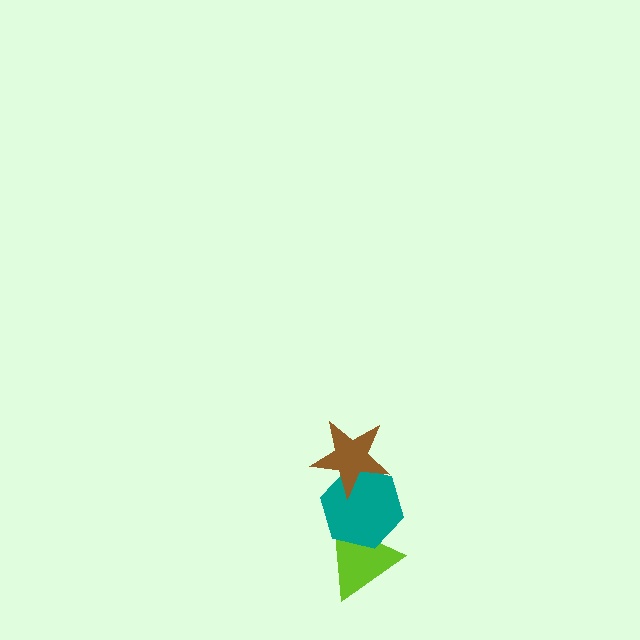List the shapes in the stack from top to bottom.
From top to bottom: the brown star, the teal hexagon, the lime triangle.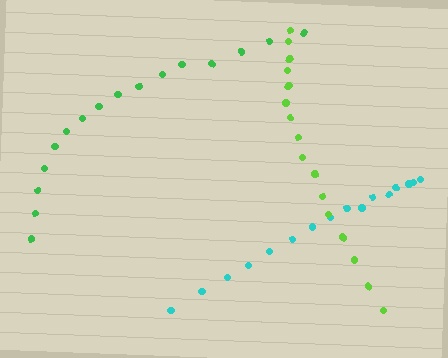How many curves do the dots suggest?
There are 3 distinct paths.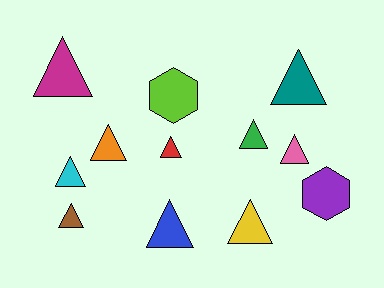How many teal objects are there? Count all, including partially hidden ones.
There is 1 teal object.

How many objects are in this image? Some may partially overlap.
There are 12 objects.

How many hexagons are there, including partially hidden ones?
There are 2 hexagons.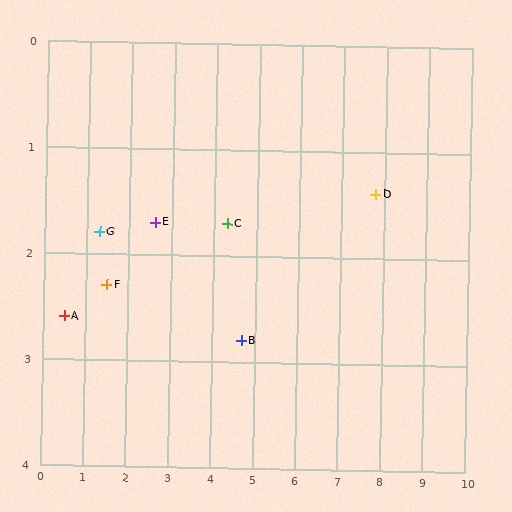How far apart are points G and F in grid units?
Points G and F are about 0.5 grid units apart.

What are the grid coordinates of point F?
Point F is at approximately (1.5, 2.3).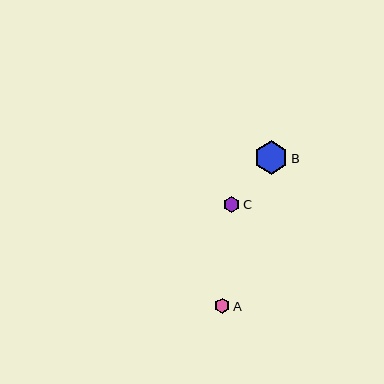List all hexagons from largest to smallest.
From largest to smallest: B, C, A.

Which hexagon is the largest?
Hexagon B is the largest with a size of approximately 33 pixels.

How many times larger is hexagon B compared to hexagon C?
Hexagon B is approximately 2.0 times the size of hexagon C.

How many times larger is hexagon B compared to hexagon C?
Hexagon B is approximately 2.0 times the size of hexagon C.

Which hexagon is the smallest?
Hexagon A is the smallest with a size of approximately 15 pixels.